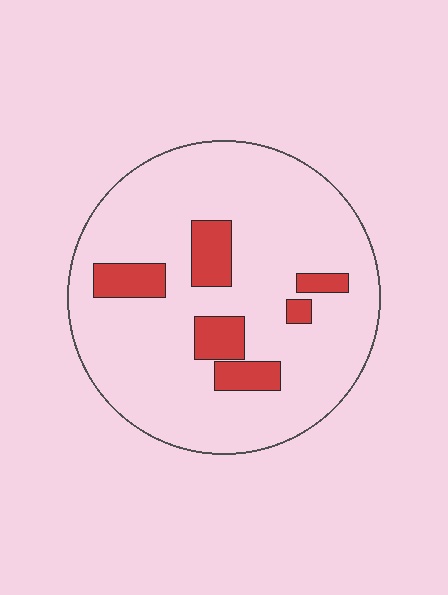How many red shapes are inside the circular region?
6.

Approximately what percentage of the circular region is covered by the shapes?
Approximately 15%.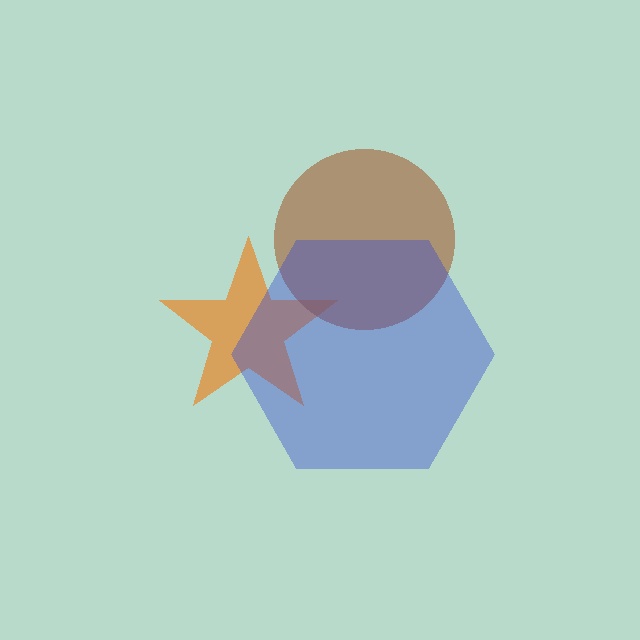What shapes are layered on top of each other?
The layered shapes are: an orange star, a brown circle, a blue hexagon.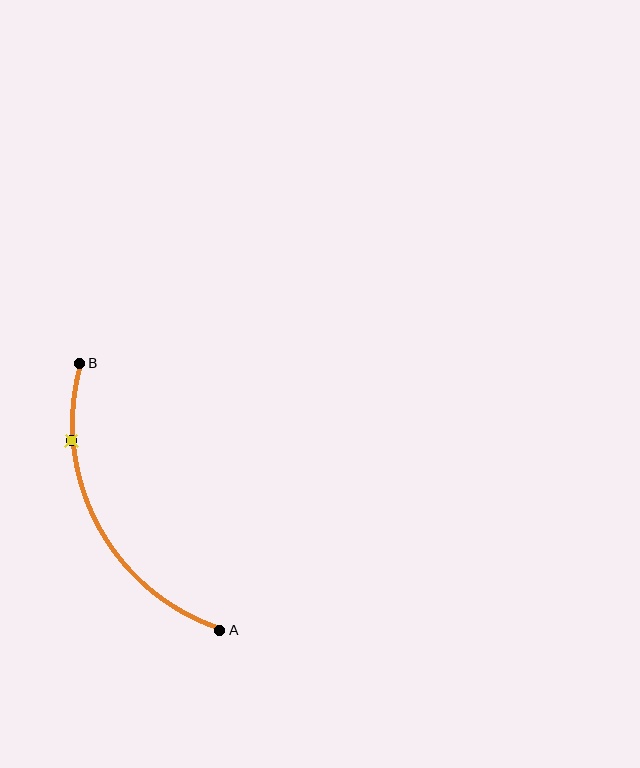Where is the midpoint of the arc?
The arc midpoint is the point on the curve farthest from the straight line joining A and B. It sits to the left of that line.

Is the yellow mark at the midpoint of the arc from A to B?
No. The yellow mark lies on the arc but is closer to endpoint B. The arc midpoint would be at the point on the curve equidistant along the arc from both A and B.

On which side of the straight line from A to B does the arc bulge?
The arc bulges to the left of the straight line connecting A and B.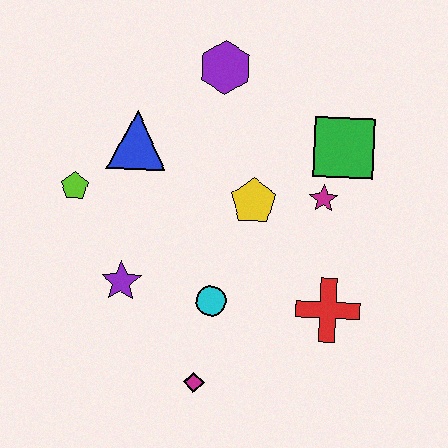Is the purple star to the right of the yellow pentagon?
No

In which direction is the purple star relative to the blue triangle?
The purple star is below the blue triangle.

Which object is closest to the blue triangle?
The lime pentagon is closest to the blue triangle.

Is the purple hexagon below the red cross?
No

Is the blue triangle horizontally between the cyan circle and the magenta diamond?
No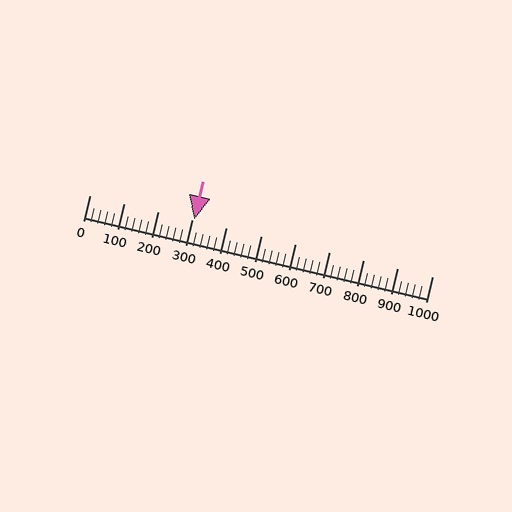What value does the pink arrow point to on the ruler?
The pink arrow points to approximately 304.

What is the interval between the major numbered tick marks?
The major tick marks are spaced 100 units apart.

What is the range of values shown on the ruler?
The ruler shows values from 0 to 1000.